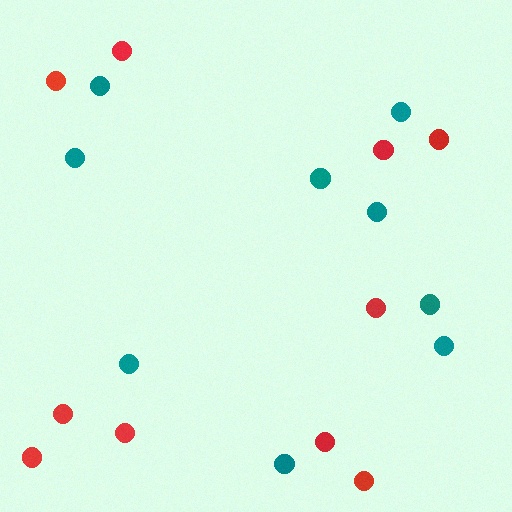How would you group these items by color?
There are 2 groups: one group of red circles (10) and one group of teal circles (9).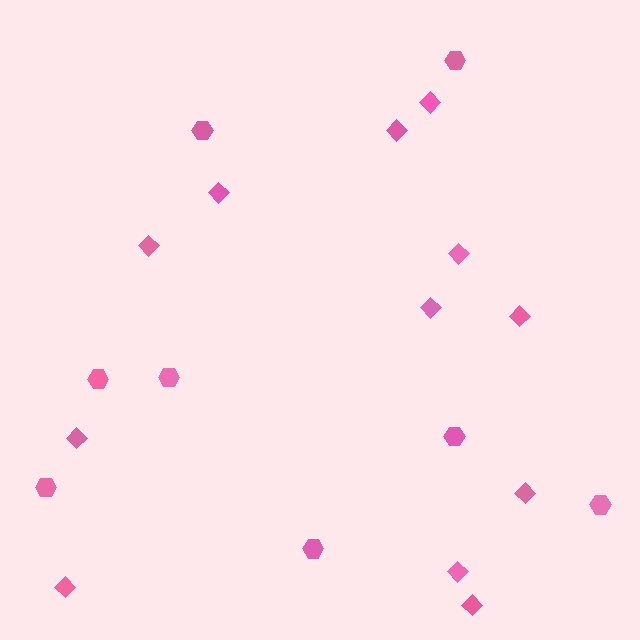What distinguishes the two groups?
There are 2 groups: one group of hexagons (8) and one group of diamonds (12).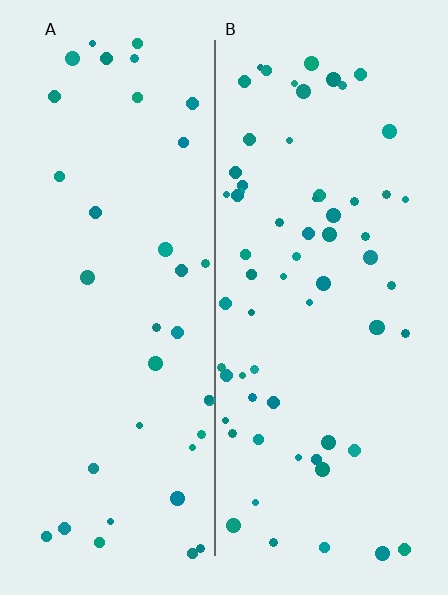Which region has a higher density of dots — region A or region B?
B (the right).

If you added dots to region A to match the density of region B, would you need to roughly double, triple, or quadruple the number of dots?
Approximately double.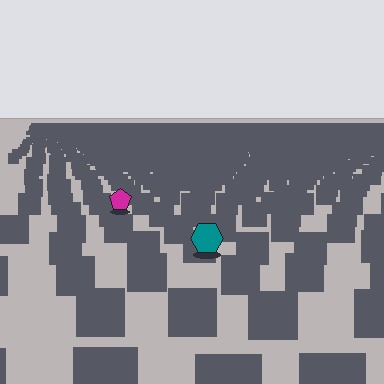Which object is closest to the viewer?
The teal hexagon is closest. The texture marks near it are larger and more spread out.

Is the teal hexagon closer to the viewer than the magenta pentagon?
Yes. The teal hexagon is closer — you can tell from the texture gradient: the ground texture is coarser near it.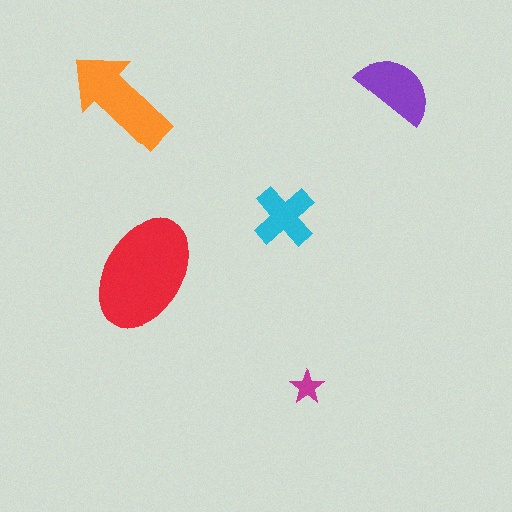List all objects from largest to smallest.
The red ellipse, the orange arrow, the purple semicircle, the cyan cross, the magenta star.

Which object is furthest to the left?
The orange arrow is leftmost.